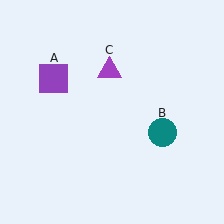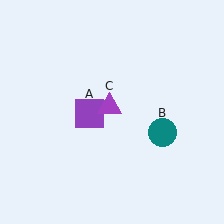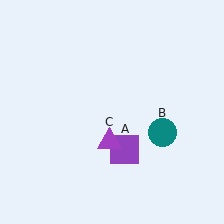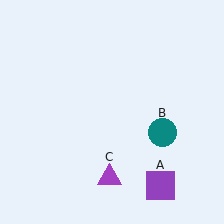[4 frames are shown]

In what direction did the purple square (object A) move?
The purple square (object A) moved down and to the right.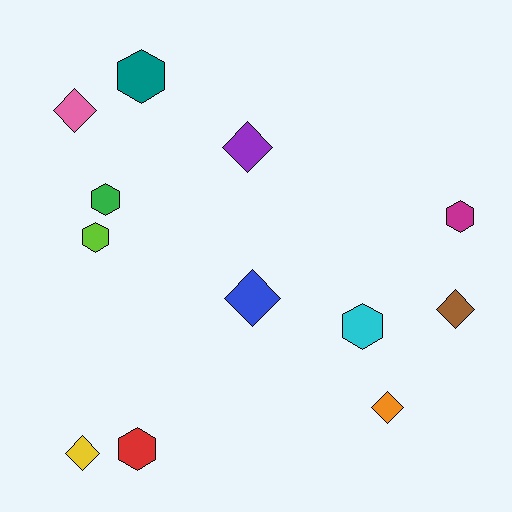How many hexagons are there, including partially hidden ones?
There are 6 hexagons.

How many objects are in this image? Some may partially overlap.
There are 12 objects.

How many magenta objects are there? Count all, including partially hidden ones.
There is 1 magenta object.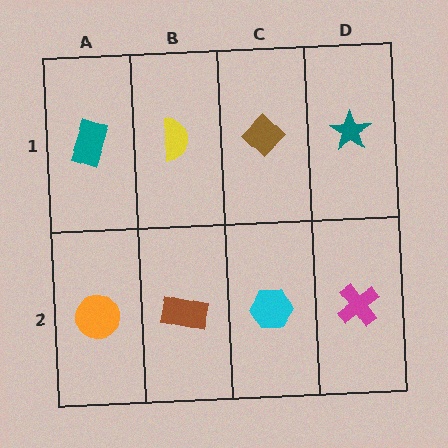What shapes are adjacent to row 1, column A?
An orange circle (row 2, column A), a yellow semicircle (row 1, column B).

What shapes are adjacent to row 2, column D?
A teal star (row 1, column D), a cyan hexagon (row 2, column C).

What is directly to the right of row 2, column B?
A cyan hexagon.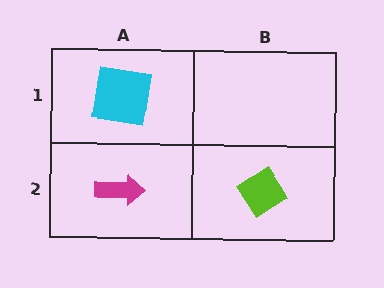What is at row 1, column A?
A cyan square.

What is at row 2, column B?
A lime diamond.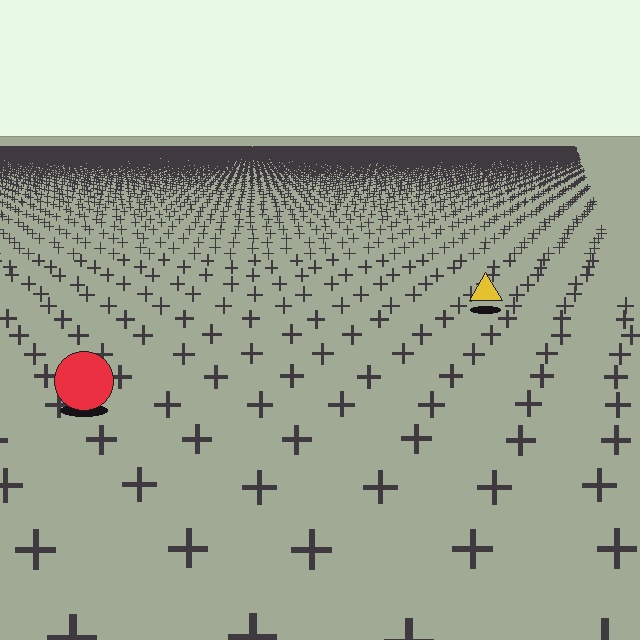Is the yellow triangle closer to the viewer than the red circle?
No. The red circle is closer — you can tell from the texture gradient: the ground texture is coarser near it.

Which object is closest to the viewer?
The red circle is closest. The texture marks near it are larger and more spread out.